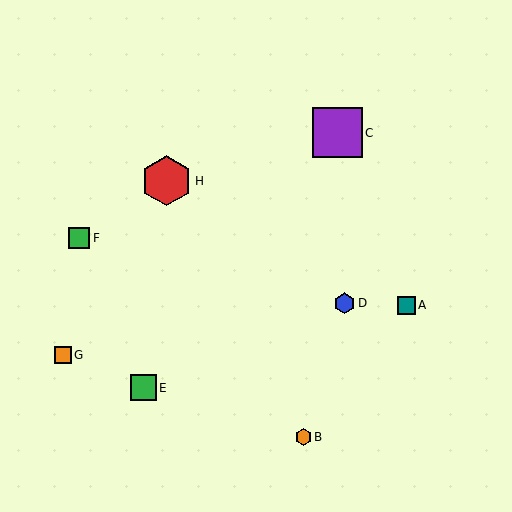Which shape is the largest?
The red hexagon (labeled H) is the largest.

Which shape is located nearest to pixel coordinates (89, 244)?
The green square (labeled F) at (79, 238) is nearest to that location.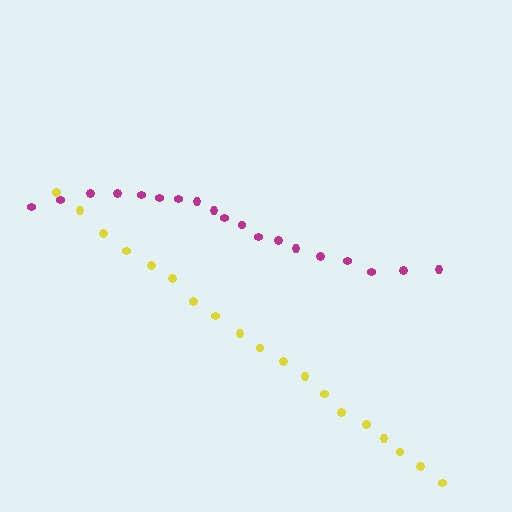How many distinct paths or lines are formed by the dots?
There are 2 distinct paths.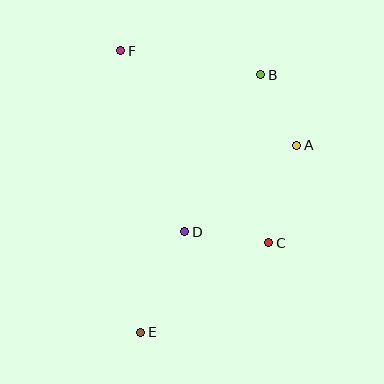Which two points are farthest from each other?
Points B and E are farthest from each other.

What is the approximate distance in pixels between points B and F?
The distance between B and F is approximately 142 pixels.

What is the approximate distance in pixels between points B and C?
The distance between B and C is approximately 168 pixels.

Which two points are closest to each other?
Points A and B are closest to each other.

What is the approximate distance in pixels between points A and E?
The distance between A and E is approximately 243 pixels.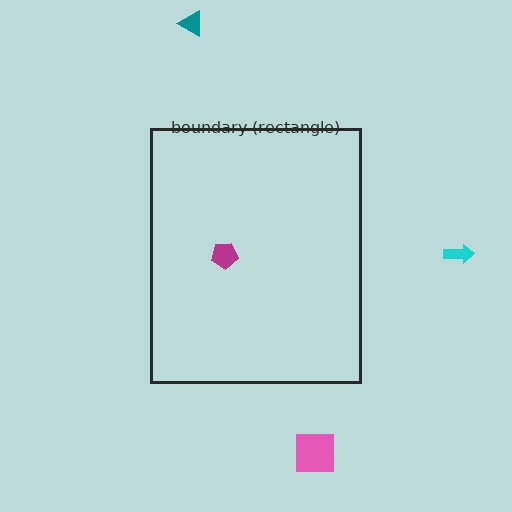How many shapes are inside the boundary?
1 inside, 3 outside.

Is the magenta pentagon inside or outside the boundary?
Inside.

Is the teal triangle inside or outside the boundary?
Outside.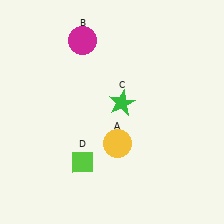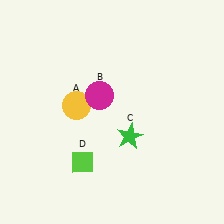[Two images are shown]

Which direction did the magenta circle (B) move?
The magenta circle (B) moved down.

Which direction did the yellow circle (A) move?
The yellow circle (A) moved left.